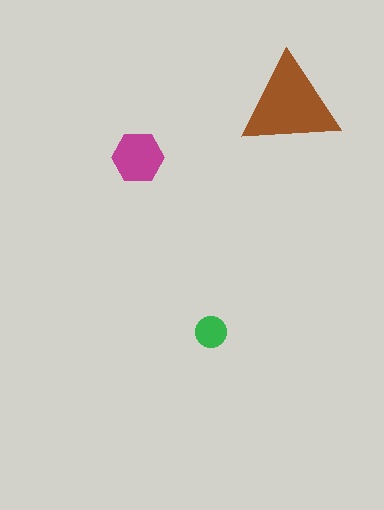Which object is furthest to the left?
The magenta hexagon is leftmost.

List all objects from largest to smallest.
The brown triangle, the magenta hexagon, the green circle.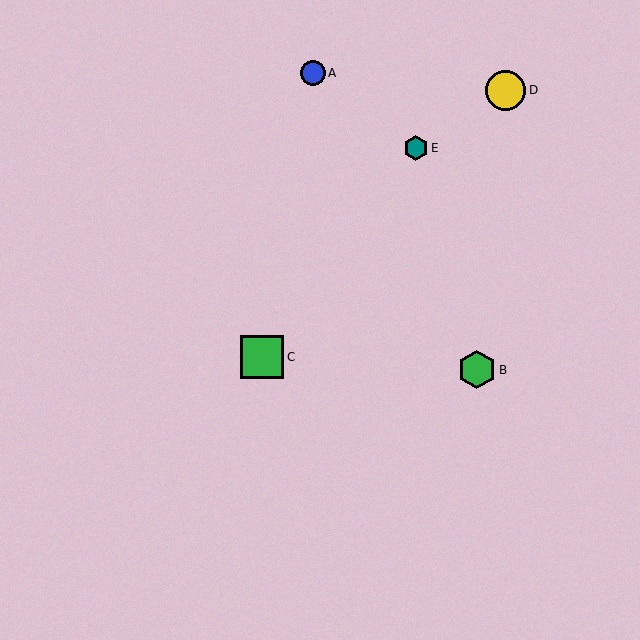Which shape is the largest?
The green square (labeled C) is the largest.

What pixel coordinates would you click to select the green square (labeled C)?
Click at (262, 357) to select the green square C.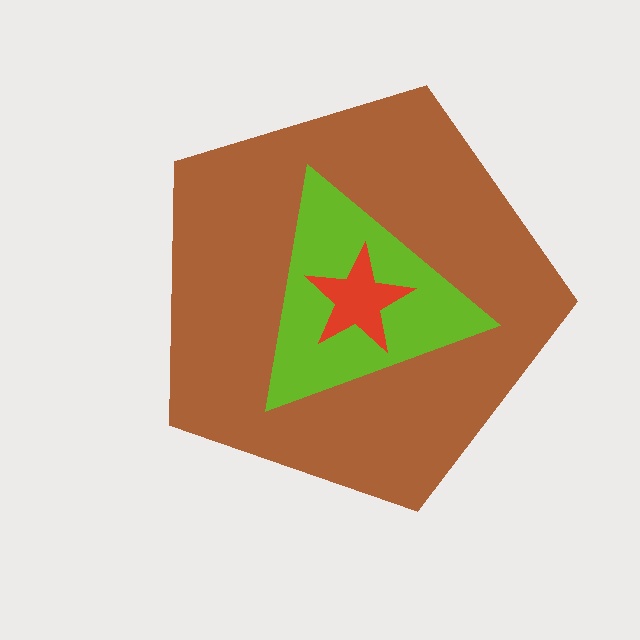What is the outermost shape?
The brown pentagon.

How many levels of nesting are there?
3.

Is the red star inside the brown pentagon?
Yes.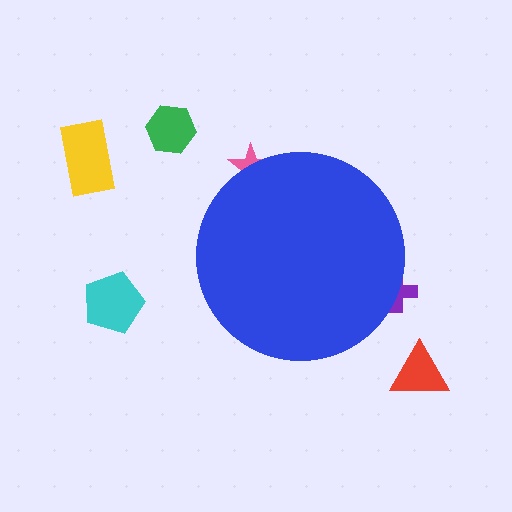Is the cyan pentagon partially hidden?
No, the cyan pentagon is fully visible.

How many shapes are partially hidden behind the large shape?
2 shapes are partially hidden.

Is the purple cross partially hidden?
Yes, the purple cross is partially hidden behind the blue circle.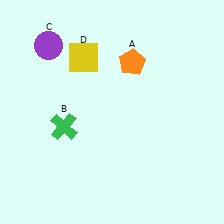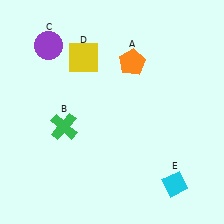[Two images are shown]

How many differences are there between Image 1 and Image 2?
There is 1 difference between the two images.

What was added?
A cyan diamond (E) was added in Image 2.